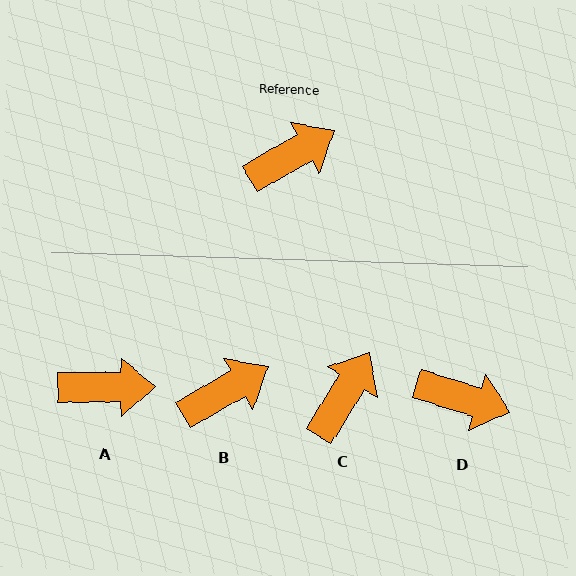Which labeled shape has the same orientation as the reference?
B.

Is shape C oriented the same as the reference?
No, it is off by about 29 degrees.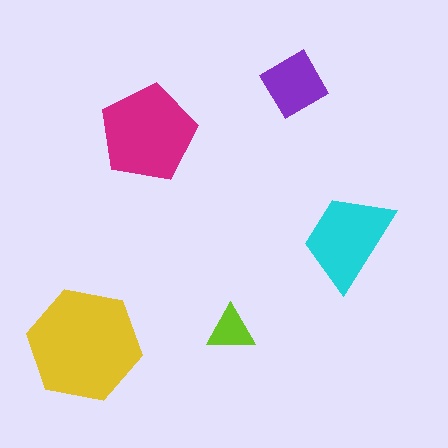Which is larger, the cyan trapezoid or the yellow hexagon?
The yellow hexagon.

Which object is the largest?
The yellow hexagon.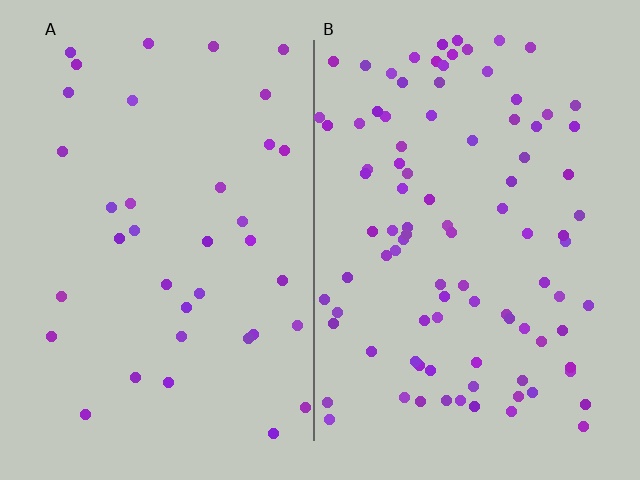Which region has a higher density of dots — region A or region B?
B (the right).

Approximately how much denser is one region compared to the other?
Approximately 2.5× — region B over region A.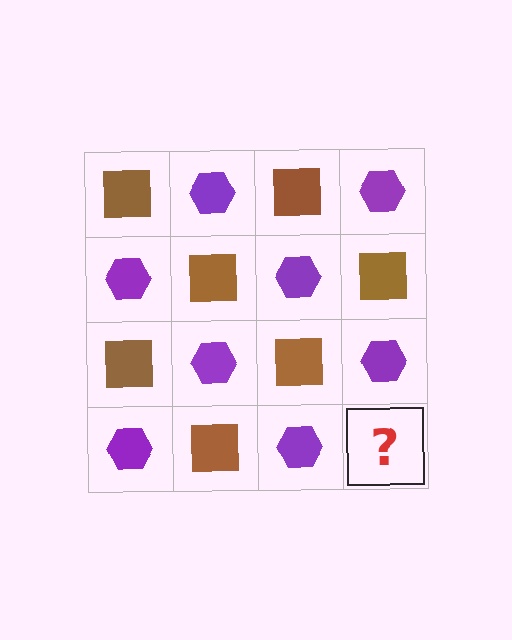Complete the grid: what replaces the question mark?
The question mark should be replaced with a brown square.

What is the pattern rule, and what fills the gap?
The rule is that it alternates brown square and purple hexagon in a checkerboard pattern. The gap should be filled with a brown square.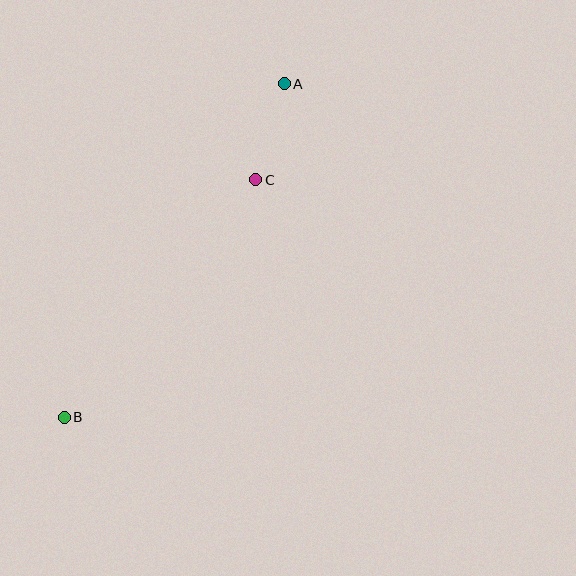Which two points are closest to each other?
Points A and C are closest to each other.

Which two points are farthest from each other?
Points A and B are farthest from each other.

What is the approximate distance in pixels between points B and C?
The distance between B and C is approximately 305 pixels.